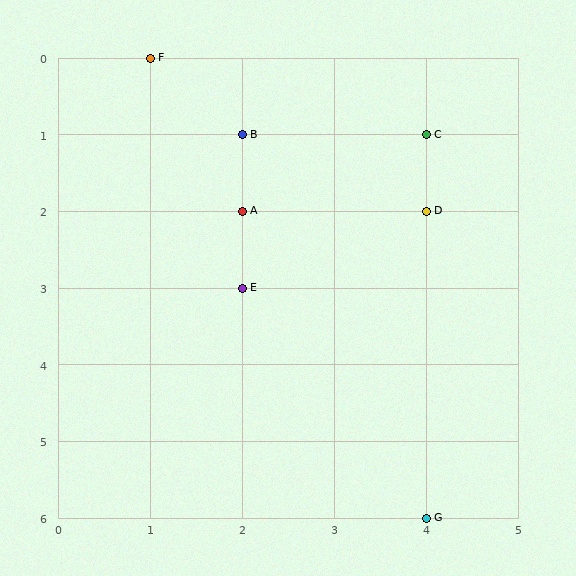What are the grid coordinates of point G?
Point G is at grid coordinates (4, 6).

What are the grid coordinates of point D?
Point D is at grid coordinates (4, 2).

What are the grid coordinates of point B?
Point B is at grid coordinates (2, 1).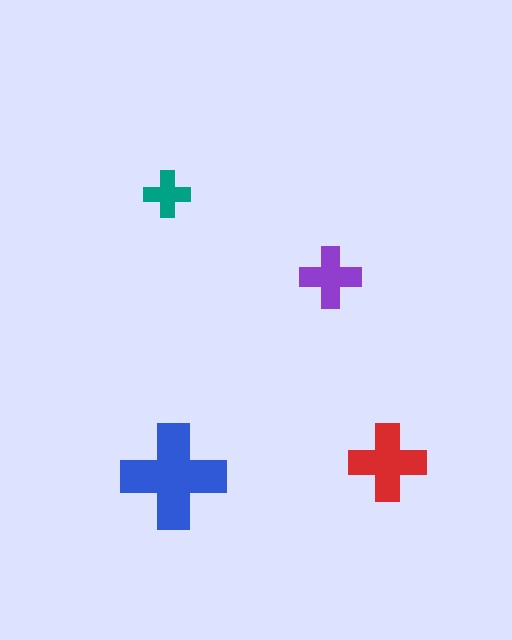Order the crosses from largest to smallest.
the blue one, the red one, the purple one, the teal one.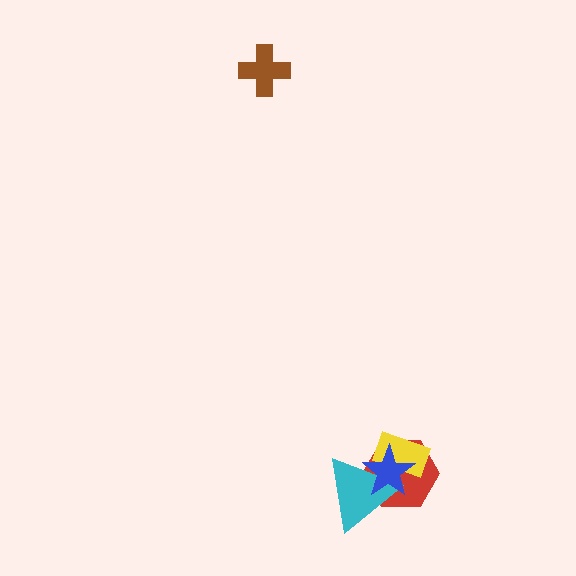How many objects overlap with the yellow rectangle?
3 objects overlap with the yellow rectangle.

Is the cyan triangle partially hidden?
Yes, it is partially covered by another shape.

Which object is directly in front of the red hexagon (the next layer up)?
The cyan triangle is directly in front of the red hexagon.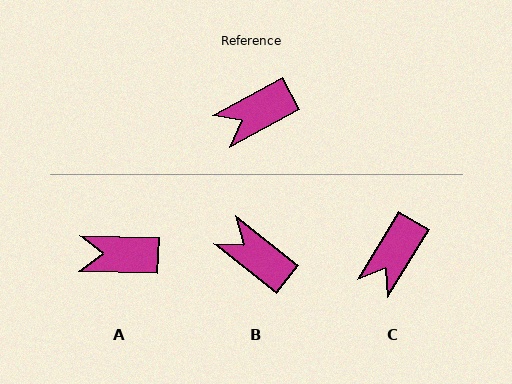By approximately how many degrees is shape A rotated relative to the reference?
Approximately 30 degrees clockwise.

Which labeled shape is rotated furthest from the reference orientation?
B, about 67 degrees away.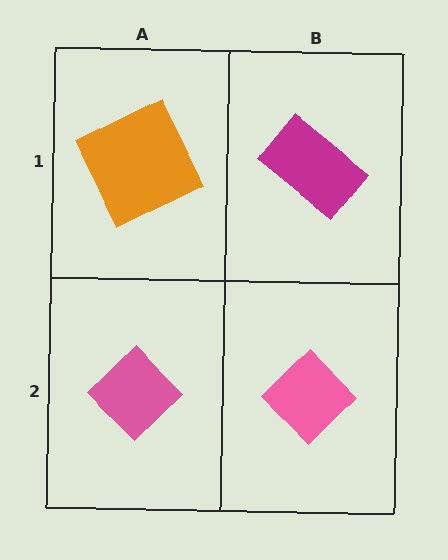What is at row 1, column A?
An orange square.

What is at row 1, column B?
A magenta rectangle.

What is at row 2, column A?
A pink diamond.